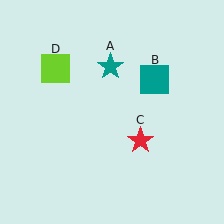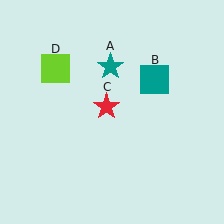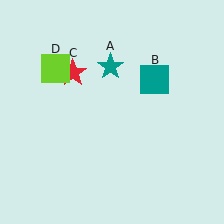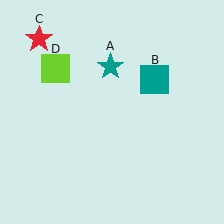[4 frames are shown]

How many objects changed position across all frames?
1 object changed position: red star (object C).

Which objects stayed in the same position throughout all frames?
Teal star (object A) and teal square (object B) and lime square (object D) remained stationary.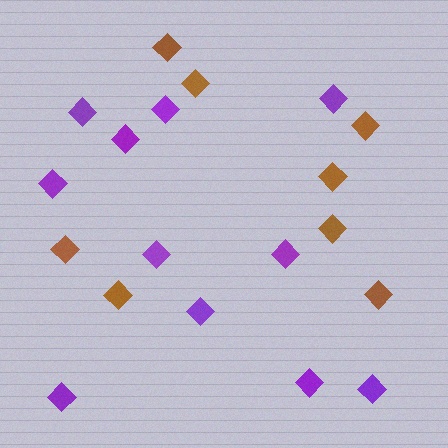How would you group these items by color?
There are 2 groups: one group of purple diamonds (11) and one group of brown diamonds (8).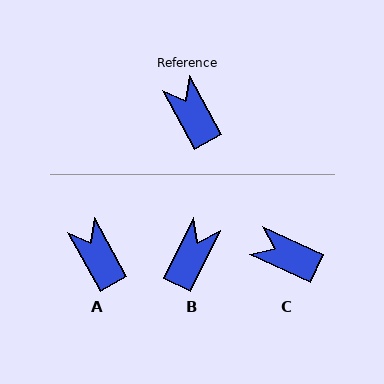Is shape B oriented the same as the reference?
No, it is off by about 55 degrees.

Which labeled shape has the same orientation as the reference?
A.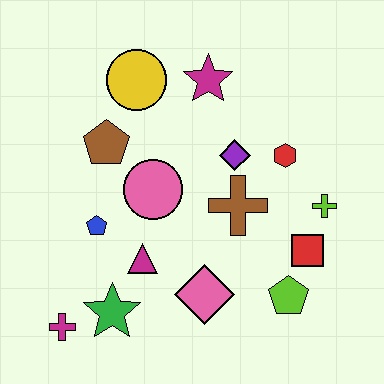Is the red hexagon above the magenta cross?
Yes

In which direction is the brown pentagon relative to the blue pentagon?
The brown pentagon is above the blue pentagon.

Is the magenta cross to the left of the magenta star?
Yes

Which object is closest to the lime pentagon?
The red square is closest to the lime pentagon.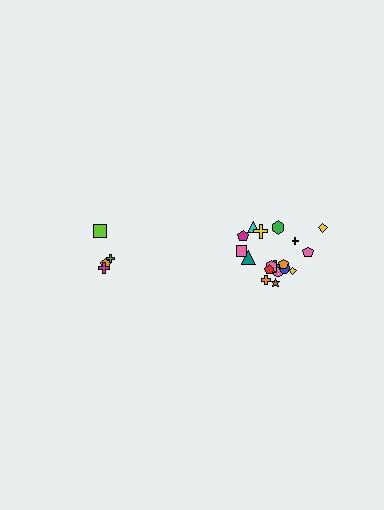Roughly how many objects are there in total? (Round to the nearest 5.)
Roughly 20 objects in total.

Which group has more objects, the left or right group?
The right group.